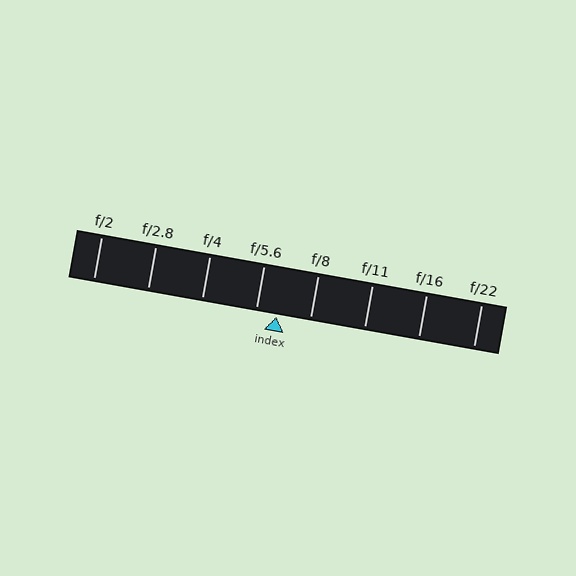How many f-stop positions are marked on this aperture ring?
There are 8 f-stop positions marked.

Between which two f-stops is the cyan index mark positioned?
The index mark is between f/5.6 and f/8.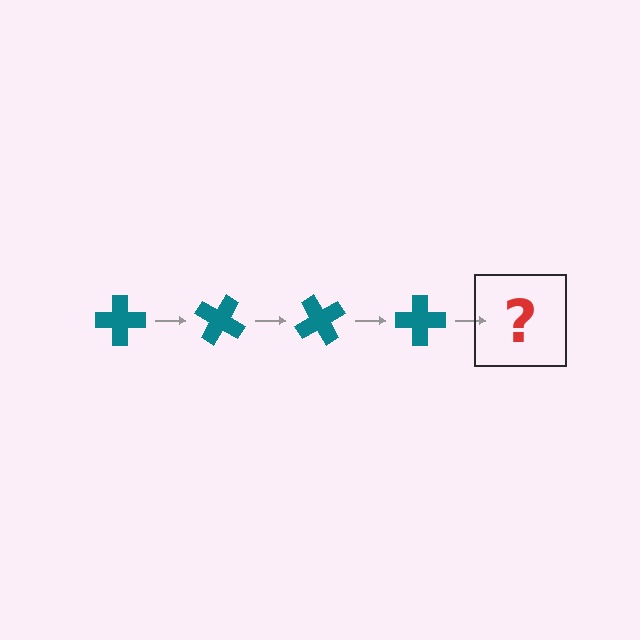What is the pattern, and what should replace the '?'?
The pattern is that the cross rotates 30 degrees each step. The '?' should be a teal cross rotated 120 degrees.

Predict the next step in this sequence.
The next step is a teal cross rotated 120 degrees.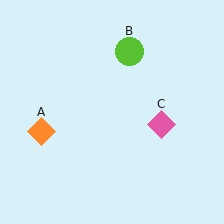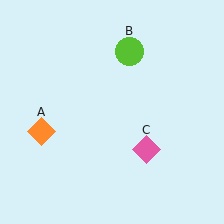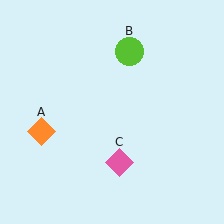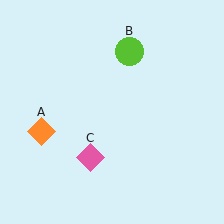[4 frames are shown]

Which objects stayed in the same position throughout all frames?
Orange diamond (object A) and lime circle (object B) remained stationary.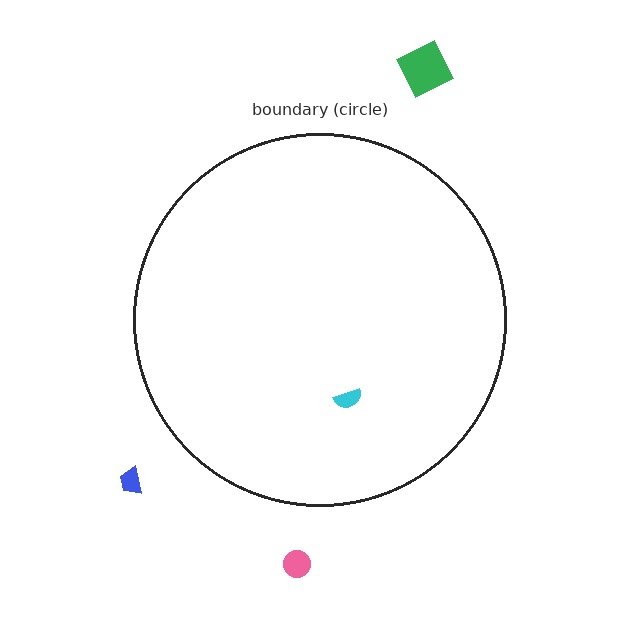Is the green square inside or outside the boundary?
Outside.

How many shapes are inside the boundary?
1 inside, 3 outside.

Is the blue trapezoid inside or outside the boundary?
Outside.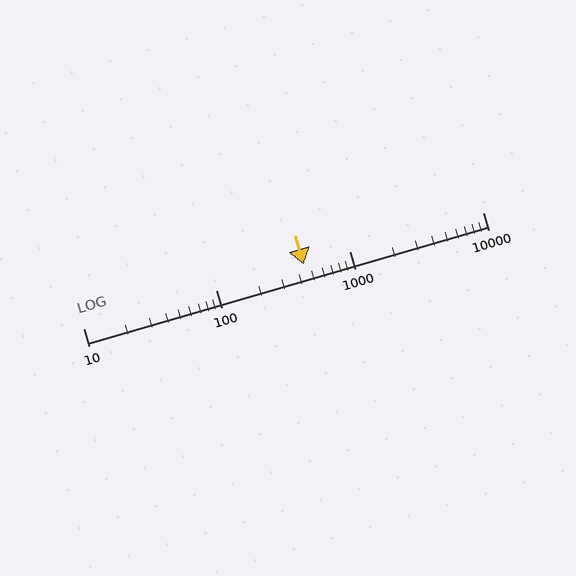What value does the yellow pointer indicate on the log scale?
The pointer indicates approximately 450.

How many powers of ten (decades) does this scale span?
The scale spans 3 decades, from 10 to 10000.